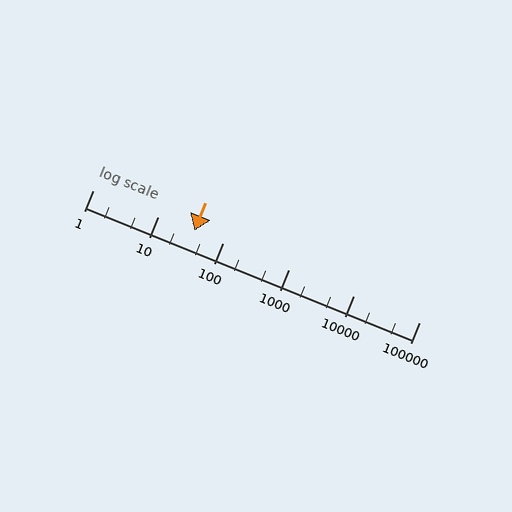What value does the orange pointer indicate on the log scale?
The pointer indicates approximately 36.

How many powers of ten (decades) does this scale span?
The scale spans 5 decades, from 1 to 100000.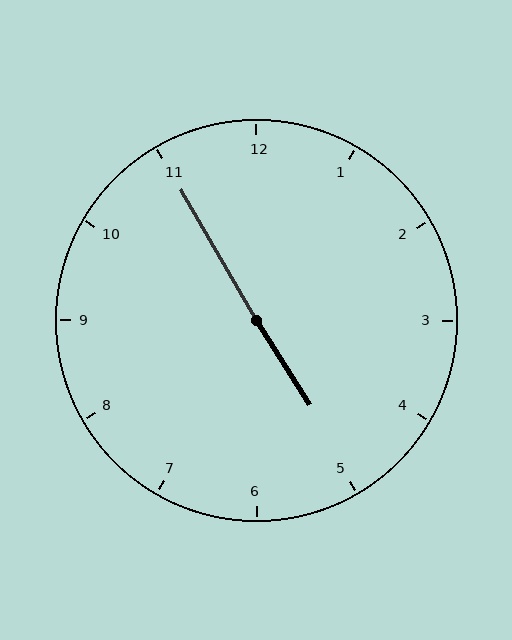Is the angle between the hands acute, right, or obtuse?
It is obtuse.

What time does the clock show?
4:55.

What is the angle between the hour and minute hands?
Approximately 178 degrees.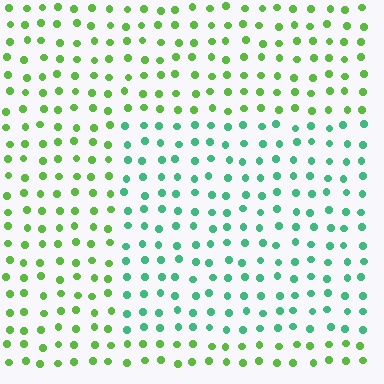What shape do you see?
I see a rectangle.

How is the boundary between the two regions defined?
The boundary is defined purely by a slight shift in hue (about 45 degrees). Spacing, size, and orientation are identical on both sides.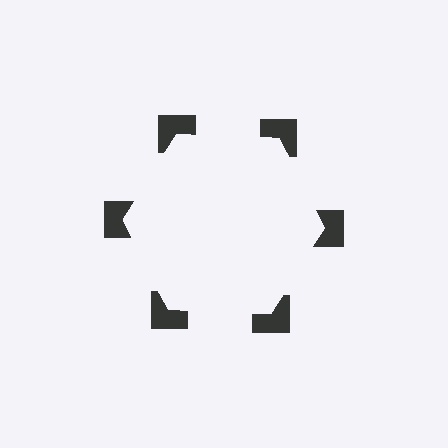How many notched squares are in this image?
There are 6 — one at each vertex of the illusory hexagon.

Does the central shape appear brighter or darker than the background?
It typically appears slightly brighter than the background, even though no actual brightness change is drawn.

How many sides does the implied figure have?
6 sides.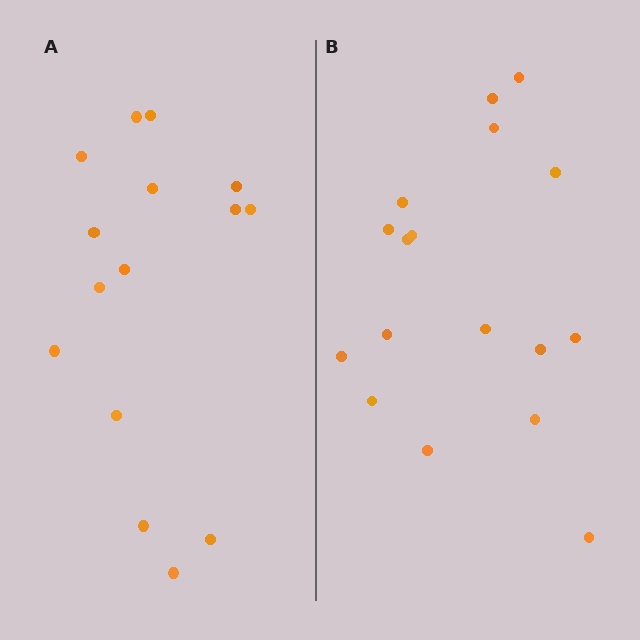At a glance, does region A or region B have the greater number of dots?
Region B (the right region) has more dots.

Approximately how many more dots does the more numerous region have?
Region B has just a few more — roughly 2 or 3 more dots than region A.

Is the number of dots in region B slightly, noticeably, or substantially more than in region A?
Region B has only slightly more — the two regions are fairly close. The ratio is roughly 1.1 to 1.